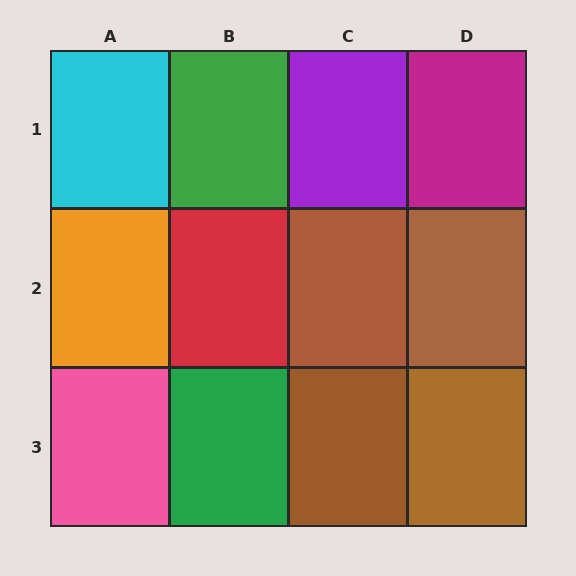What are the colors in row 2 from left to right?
Orange, red, brown, brown.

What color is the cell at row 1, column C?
Purple.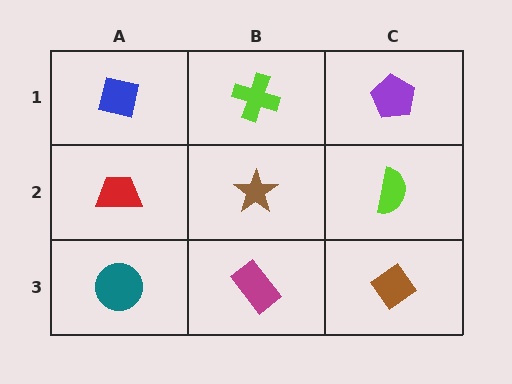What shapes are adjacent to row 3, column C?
A lime semicircle (row 2, column C), a magenta rectangle (row 3, column B).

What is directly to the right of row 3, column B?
A brown diamond.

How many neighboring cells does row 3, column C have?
2.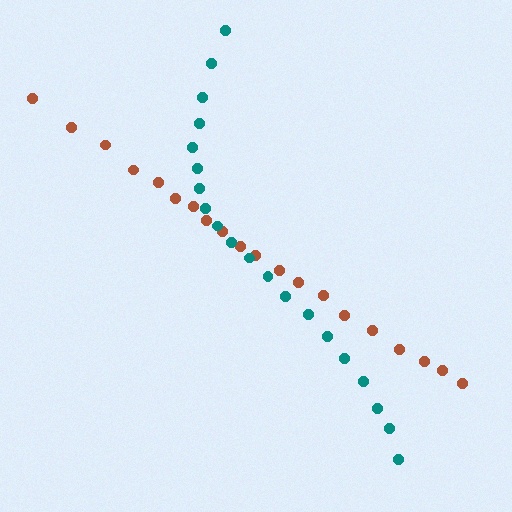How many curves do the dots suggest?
There are 2 distinct paths.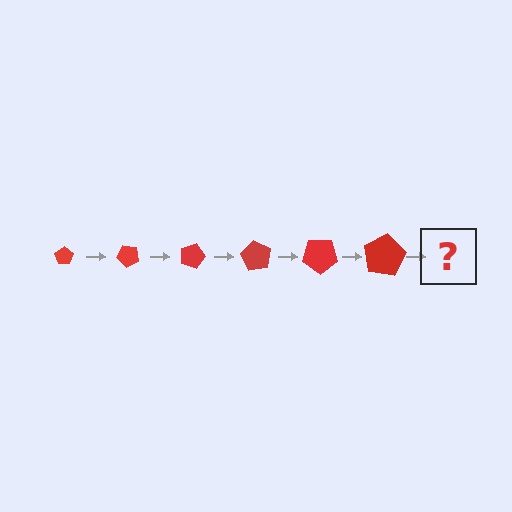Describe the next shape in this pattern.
It should be a pentagon, larger than the previous one and rotated 270 degrees from the start.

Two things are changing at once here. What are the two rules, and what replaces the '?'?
The two rules are that the pentagon grows larger each step and it rotates 45 degrees each step. The '?' should be a pentagon, larger than the previous one and rotated 270 degrees from the start.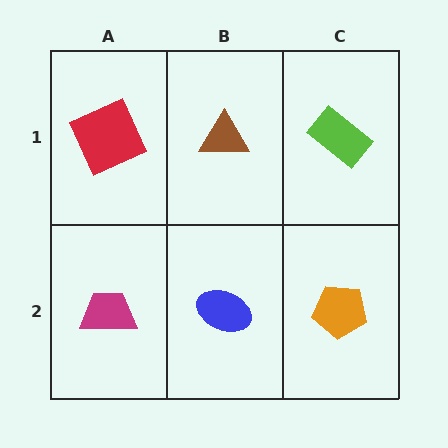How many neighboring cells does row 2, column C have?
2.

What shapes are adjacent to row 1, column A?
A magenta trapezoid (row 2, column A), a brown triangle (row 1, column B).